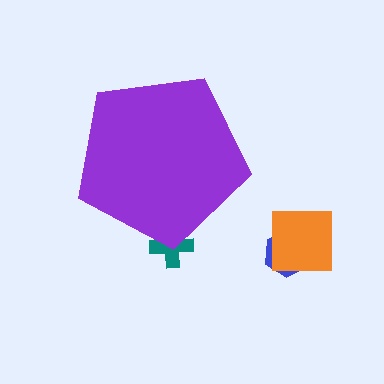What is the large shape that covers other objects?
A purple pentagon.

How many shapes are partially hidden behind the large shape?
1 shape is partially hidden.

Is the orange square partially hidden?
No, the orange square is fully visible.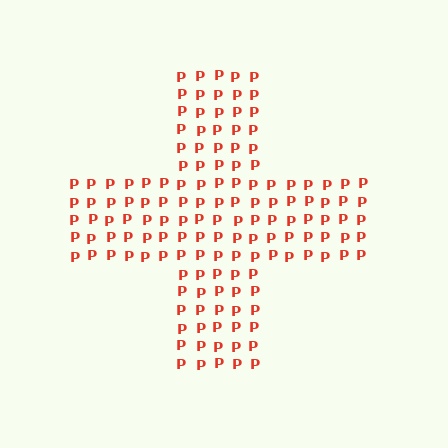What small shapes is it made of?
It is made of small letter P's.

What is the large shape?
The large shape is a cross.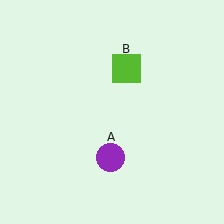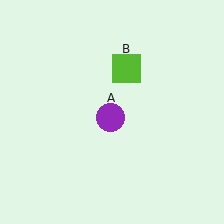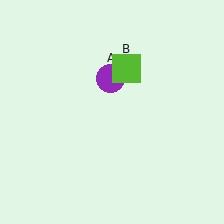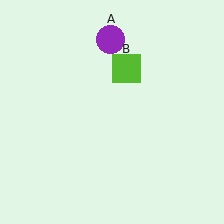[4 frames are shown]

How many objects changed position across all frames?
1 object changed position: purple circle (object A).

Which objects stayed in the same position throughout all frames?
Lime square (object B) remained stationary.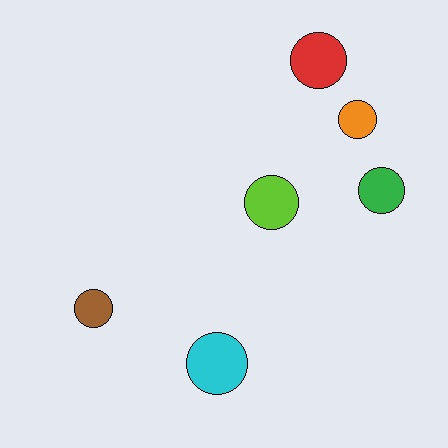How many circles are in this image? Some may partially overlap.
There are 6 circles.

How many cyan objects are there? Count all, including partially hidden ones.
There is 1 cyan object.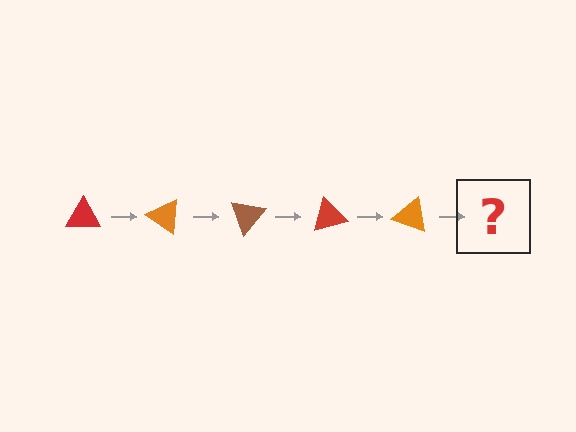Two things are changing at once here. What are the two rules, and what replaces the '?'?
The two rules are that it rotates 35 degrees each step and the color cycles through red, orange, and brown. The '?' should be a brown triangle, rotated 175 degrees from the start.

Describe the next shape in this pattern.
It should be a brown triangle, rotated 175 degrees from the start.